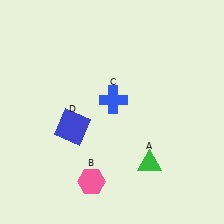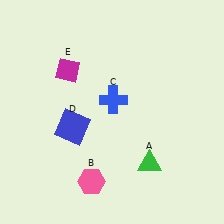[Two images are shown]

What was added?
A magenta diamond (E) was added in Image 2.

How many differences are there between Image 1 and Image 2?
There is 1 difference between the two images.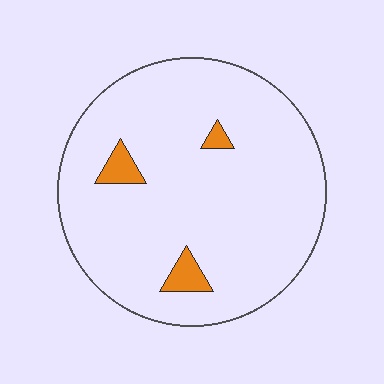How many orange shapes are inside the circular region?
3.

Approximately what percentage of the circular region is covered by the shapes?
Approximately 5%.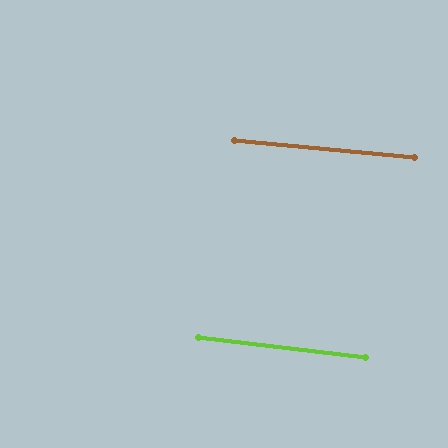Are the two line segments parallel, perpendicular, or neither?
Parallel — their directions differ by only 1.1°.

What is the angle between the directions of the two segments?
Approximately 1 degree.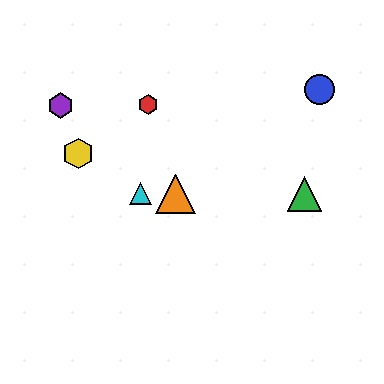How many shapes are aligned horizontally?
3 shapes (the green triangle, the orange triangle, the cyan triangle) are aligned horizontally.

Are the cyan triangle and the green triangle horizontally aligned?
Yes, both are at y≈194.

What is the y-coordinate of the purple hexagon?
The purple hexagon is at y≈106.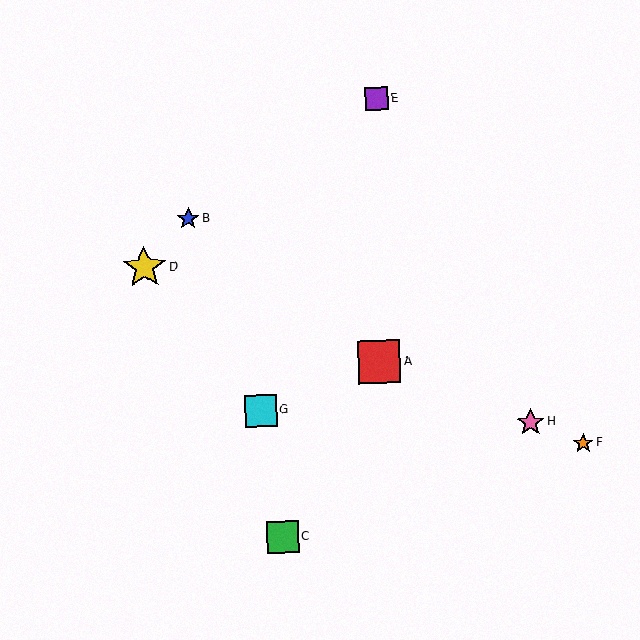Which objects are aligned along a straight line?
Objects A, D, F, H are aligned along a straight line.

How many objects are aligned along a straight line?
4 objects (A, D, F, H) are aligned along a straight line.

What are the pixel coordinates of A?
Object A is at (379, 362).